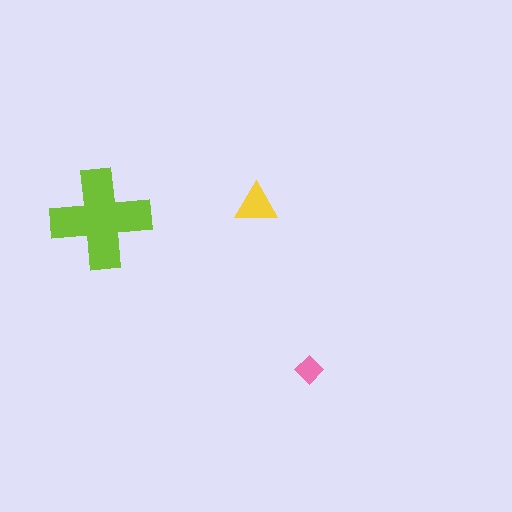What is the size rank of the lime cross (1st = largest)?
1st.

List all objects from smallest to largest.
The pink diamond, the yellow triangle, the lime cross.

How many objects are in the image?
There are 3 objects in the image.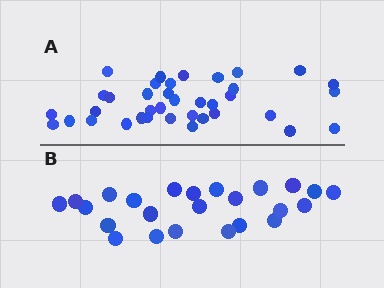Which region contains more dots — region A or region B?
Region A (the top region) has more dots.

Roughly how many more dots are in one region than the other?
Region A has approximately 15 more dots than region B.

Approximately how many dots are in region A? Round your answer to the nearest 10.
About 40 dots. (The exact count is 37, which rounds to 40.)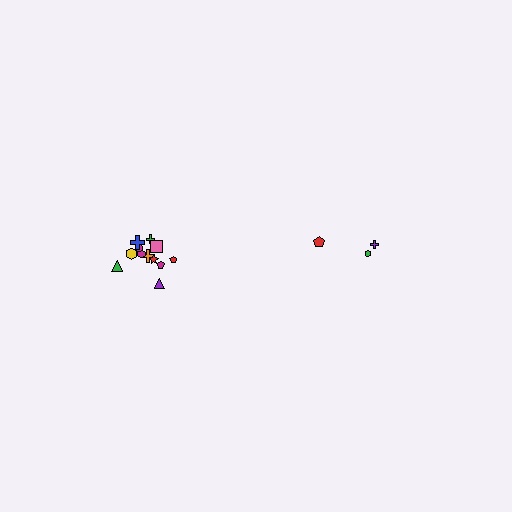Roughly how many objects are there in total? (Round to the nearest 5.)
Roughly 15 objects in total.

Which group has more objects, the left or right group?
The left group.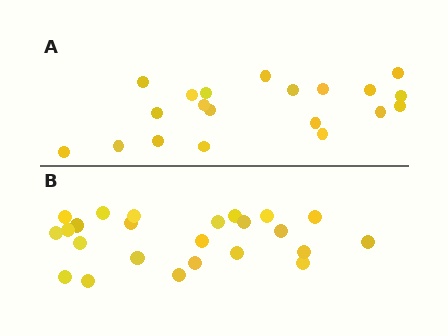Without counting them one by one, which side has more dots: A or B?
Region B (the bottom region) has more dots.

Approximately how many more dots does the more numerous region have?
Region B has about 4 more dots than region A.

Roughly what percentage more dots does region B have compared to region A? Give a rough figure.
About 20% more.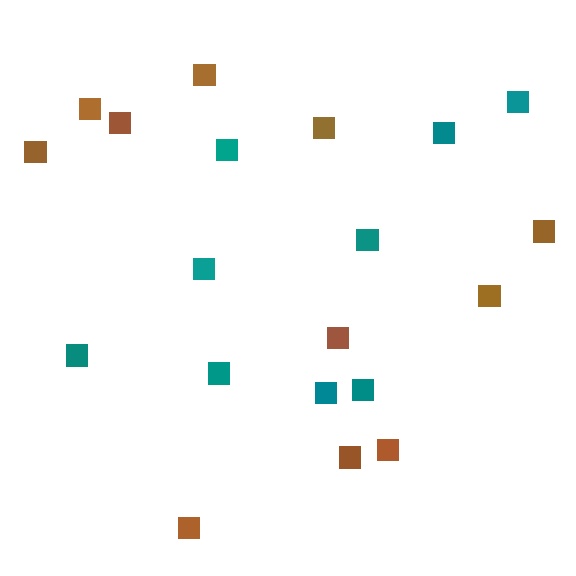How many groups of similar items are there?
There are 2 groups: one group of teal squares (9) and one group of brown squares (11).